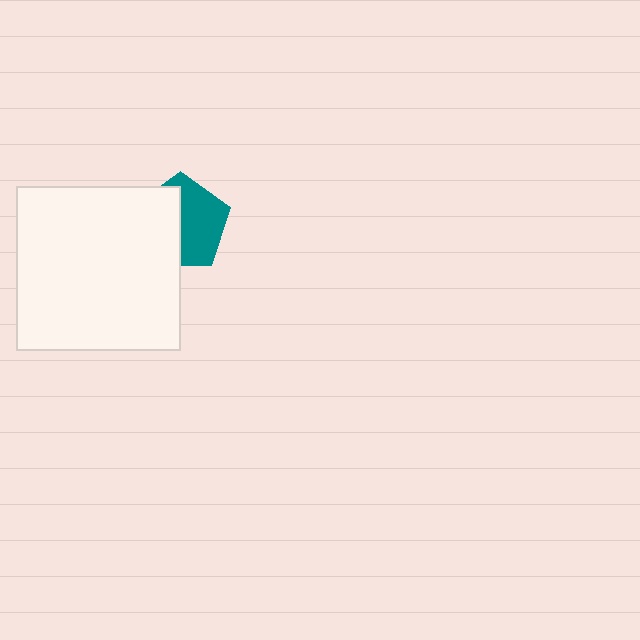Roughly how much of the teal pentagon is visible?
About half of it is visible (roughly 51%).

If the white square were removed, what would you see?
You would see the complete teal pentagon.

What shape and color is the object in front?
The object in front is a white square.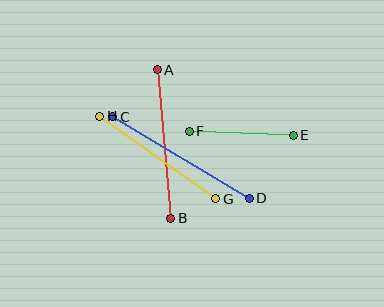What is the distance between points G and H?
The distance is approximately 142 pixels.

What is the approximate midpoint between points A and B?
The midpoint is at approximately (164, 144) pixels.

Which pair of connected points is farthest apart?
Points C and D are farthest apart.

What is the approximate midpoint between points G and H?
The midpoint is at approximately (158, 157) pixels.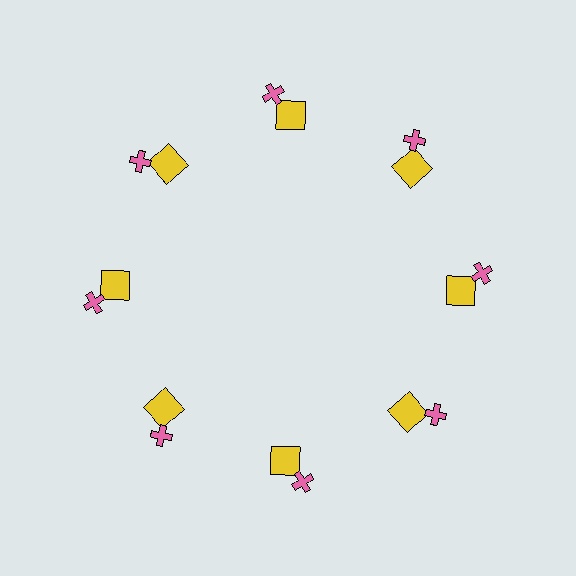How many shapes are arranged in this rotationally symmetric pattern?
There are 16 shapes, arranged in 8 groups of 2.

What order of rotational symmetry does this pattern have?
This pattern has 8-fold rotational symmetry.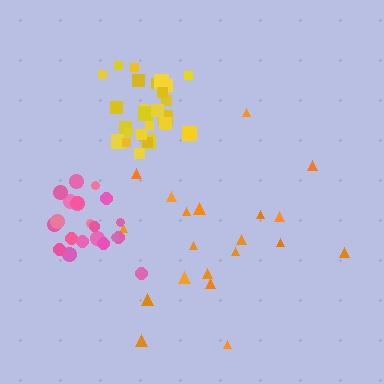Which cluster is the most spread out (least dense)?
Orange.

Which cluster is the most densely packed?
Yellow.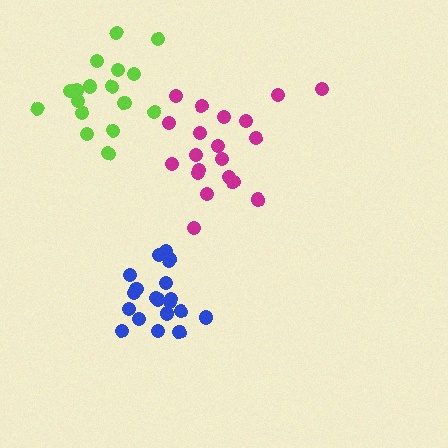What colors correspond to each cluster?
The clusters are colored: blue, lime, magenta.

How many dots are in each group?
Group 1: 20 dots, Group 2: 17 dots, Group 3: 20 dots (57 total).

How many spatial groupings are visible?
There are 3 spatial groupings.